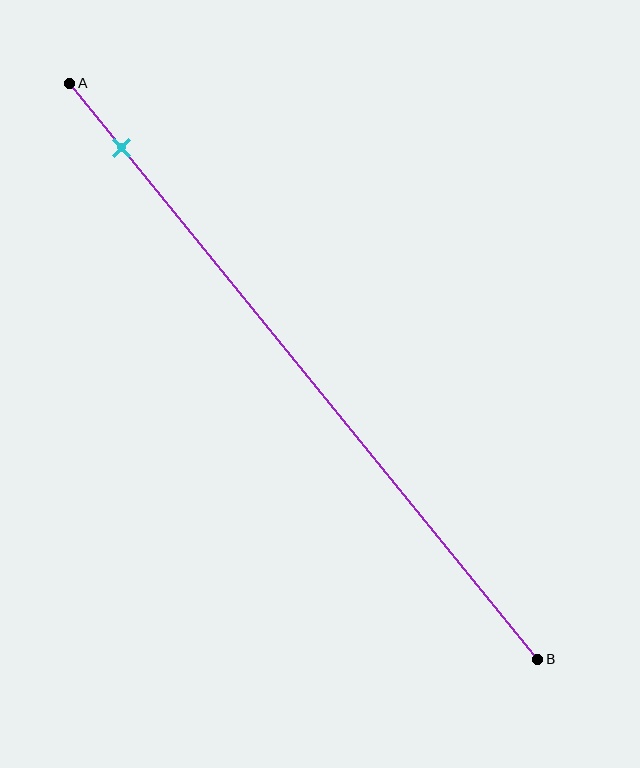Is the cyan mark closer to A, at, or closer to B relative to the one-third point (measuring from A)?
The cyan mark is closer to point A than the one-third point of segment AB.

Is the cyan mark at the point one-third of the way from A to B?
No, the mark is at about 10% from A, not at the 33% one-third point.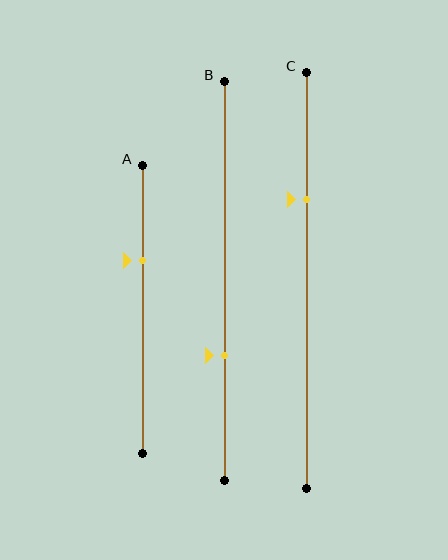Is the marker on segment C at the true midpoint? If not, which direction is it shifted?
No, the marker on segment C is shifted upward by about 20% of the segment length.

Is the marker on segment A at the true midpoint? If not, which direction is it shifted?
No, the marker on segment A is shifted upward by about 17% of the segment length.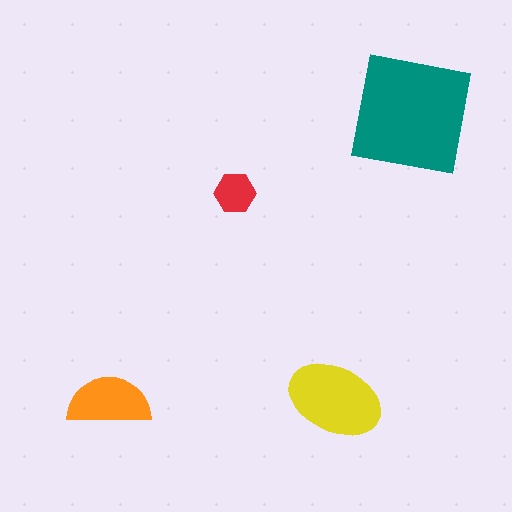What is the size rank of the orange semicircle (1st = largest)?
3rd.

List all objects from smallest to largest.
The red hexagon, the orange semicircle, the yellow ellipse, the teal square.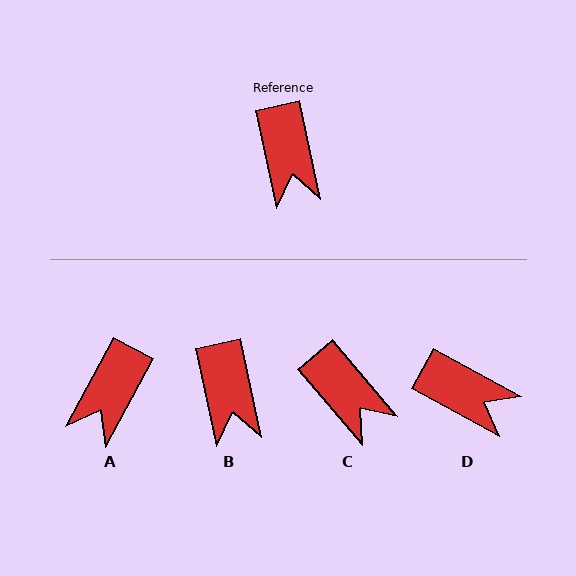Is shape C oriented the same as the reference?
No, it is off by about 29 degrees.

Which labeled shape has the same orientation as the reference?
B.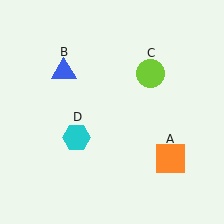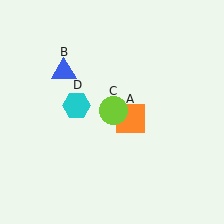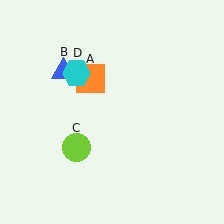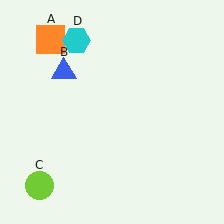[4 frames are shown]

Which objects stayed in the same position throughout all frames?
Blue triangle (object B) remained stationary.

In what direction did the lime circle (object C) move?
The lime circle (object C) moved down and to the left.